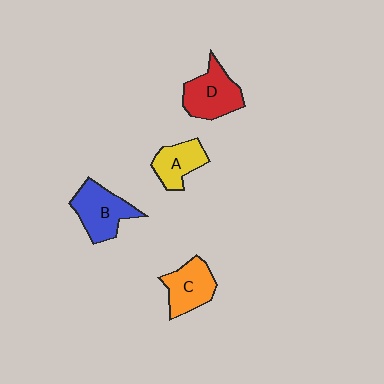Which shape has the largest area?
Shape B (blue).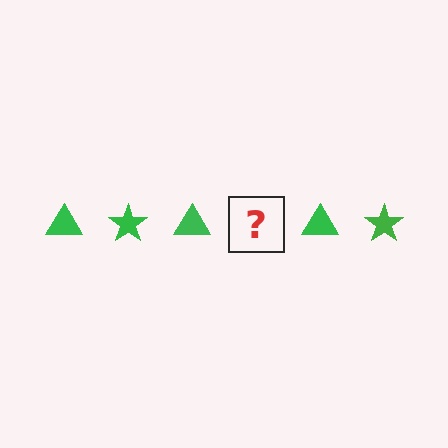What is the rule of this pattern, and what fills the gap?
The rule is that the pattern cycles through triangle, star shapes in green. The gap should be filled with a green star.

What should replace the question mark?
The question mark should be replaced with a green star.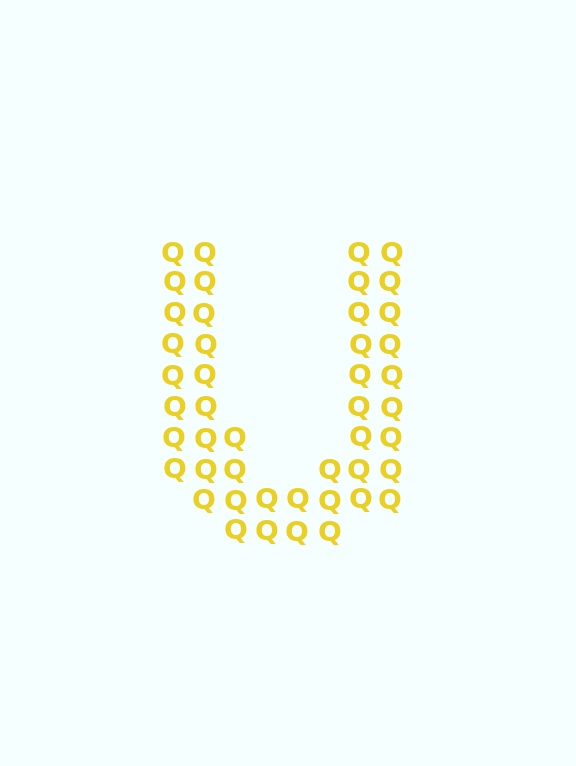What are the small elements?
The small elements are letter Q's.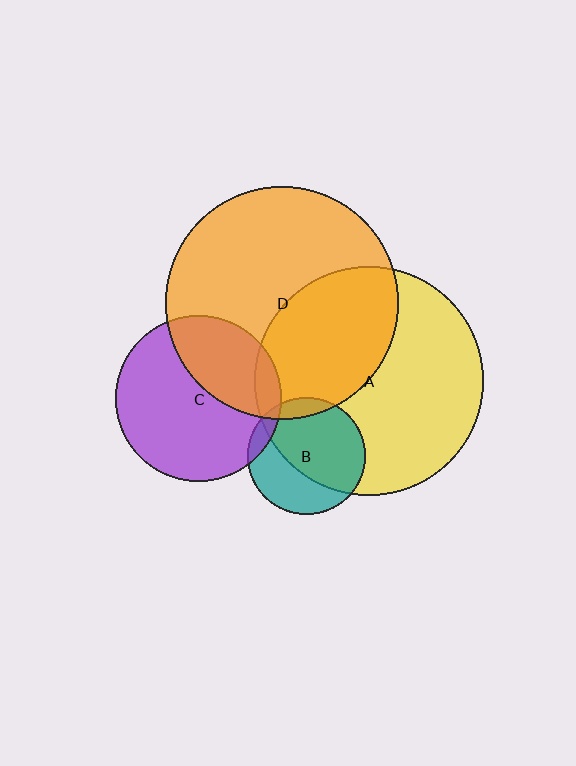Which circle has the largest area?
Circle D (orange).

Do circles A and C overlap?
Yes.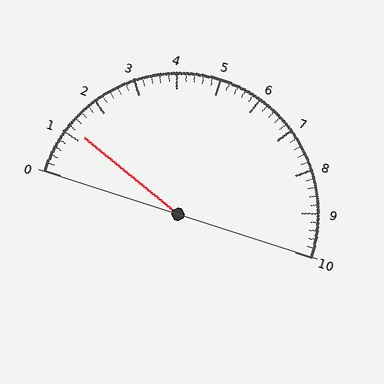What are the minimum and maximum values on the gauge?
The gauge ranges from 0 to 10.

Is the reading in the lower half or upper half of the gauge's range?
The reading is in the lower half of the range (0 to 10).